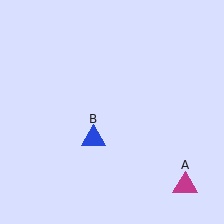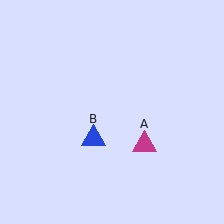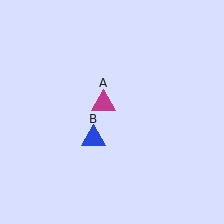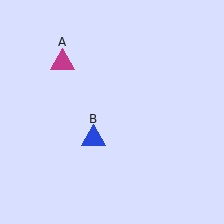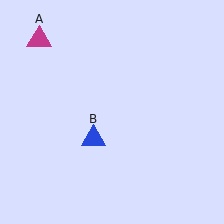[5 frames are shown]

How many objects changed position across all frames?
1 object changed position: magenta triangle (object A).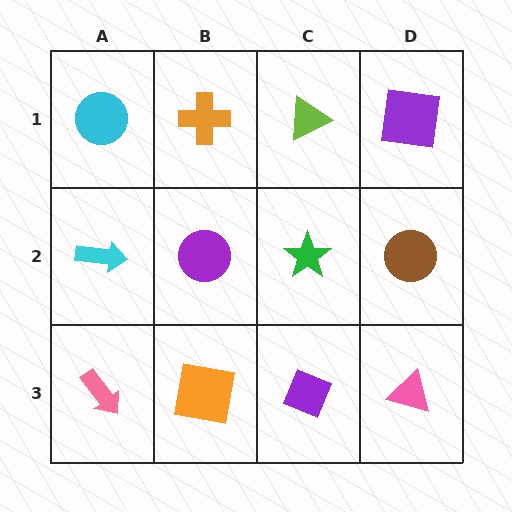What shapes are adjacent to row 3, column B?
A purple circle (row 2, column B), a pink arrow (row 3, column A), a purple diamond (row 3, column C).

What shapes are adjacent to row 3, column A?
A cyan arrow (row 2, column A), an orange square (row 3, column B).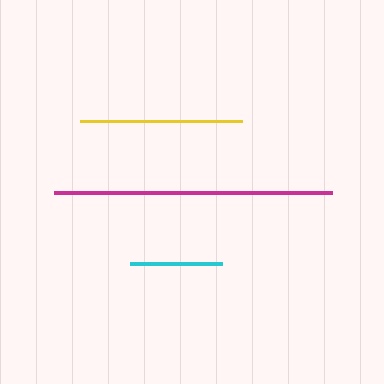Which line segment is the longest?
The magenta line is the longest at approximately 277 pixels.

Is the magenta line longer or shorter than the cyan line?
The magenta line is longer than the cyan line.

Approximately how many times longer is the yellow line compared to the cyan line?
The yellow line is approximately 1.7 times the length of the cyan line.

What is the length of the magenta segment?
The magenta segment is approximately 277 pixels long.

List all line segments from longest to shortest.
From longest to shortest: magenta, yellow, cyan.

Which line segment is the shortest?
The cyan line is the shortest at approximately 93 pixels.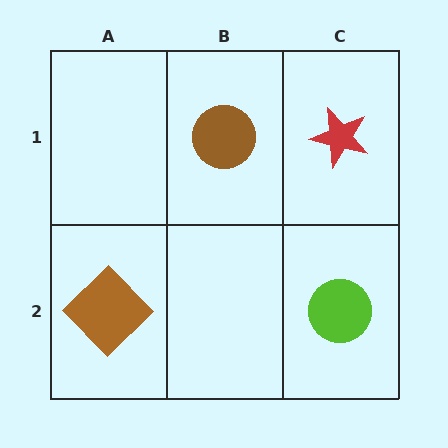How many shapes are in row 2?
2 shapes.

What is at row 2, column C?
A lime circle.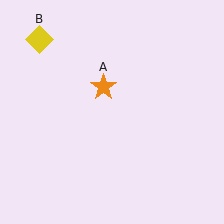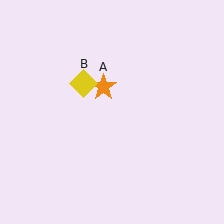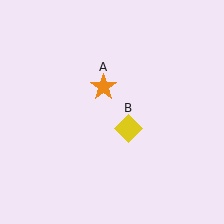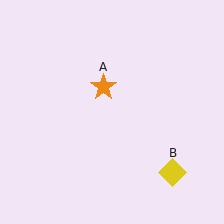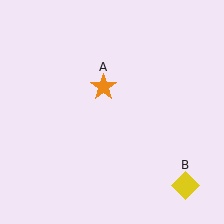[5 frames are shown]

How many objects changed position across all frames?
1 object changed position: yellow diamond (object B).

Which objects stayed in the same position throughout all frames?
Orange star (object A) remained stationary.